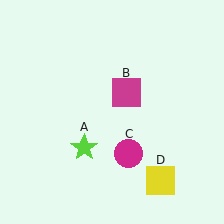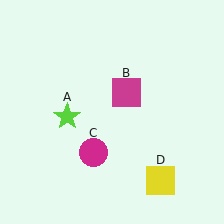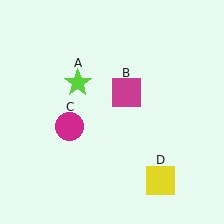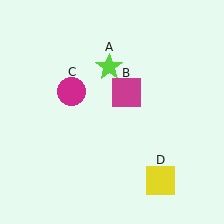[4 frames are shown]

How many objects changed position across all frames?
2 objects changed position: lime star (object A), magenta circle (object C).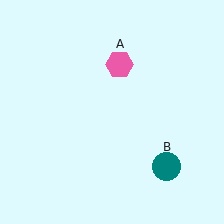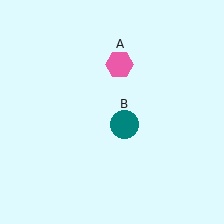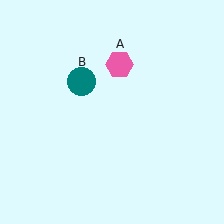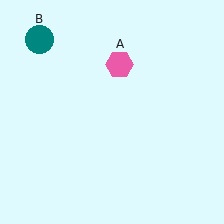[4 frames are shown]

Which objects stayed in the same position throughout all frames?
Pink hexagon (object A) remained stationary.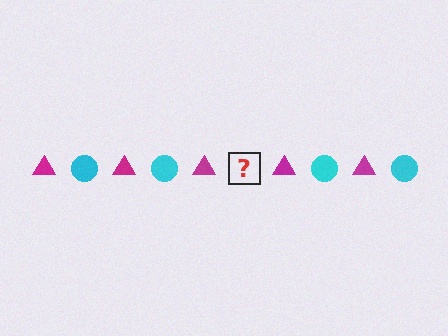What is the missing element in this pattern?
The missing element is a cyan circle.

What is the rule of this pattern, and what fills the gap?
The rule is that the pattern alternates between magenta triangle and cyan circle. The gap should be filled with a cyan circle.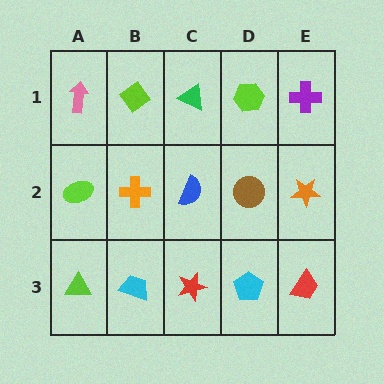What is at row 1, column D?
A lime hexagon.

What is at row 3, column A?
A lime triangle.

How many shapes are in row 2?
5 shapes.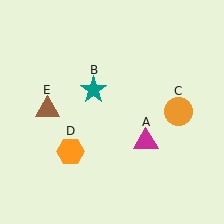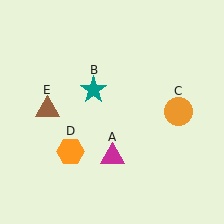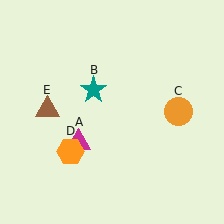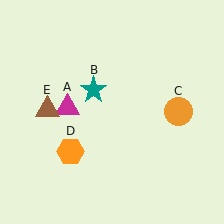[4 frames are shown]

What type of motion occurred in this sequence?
The magenta triangle (object A) rotated clockwise around the center of the scene.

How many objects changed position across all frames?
1 object changed position: magenta triangle (object A).